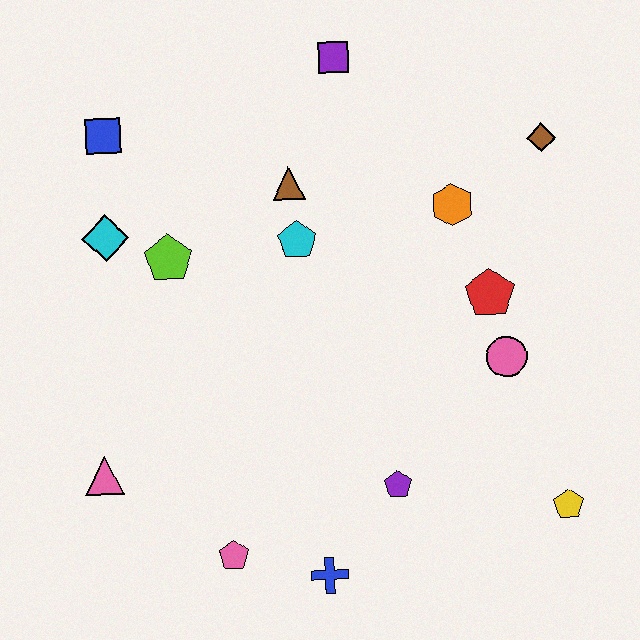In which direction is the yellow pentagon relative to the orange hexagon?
The yellow pentagon is below the orange hexagon.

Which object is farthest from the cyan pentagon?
The yellow pentagon is farthest from the cyan pentagon.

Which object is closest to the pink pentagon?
The blue cross is closest to the pink pentagon.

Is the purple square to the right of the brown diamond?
No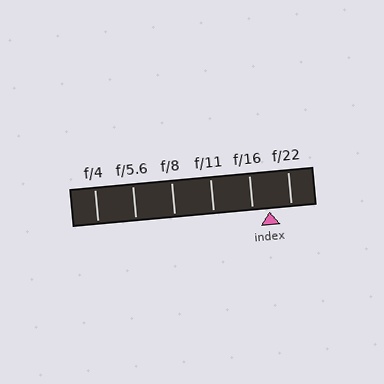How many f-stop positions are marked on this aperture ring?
There are 6 f-stop positions marked.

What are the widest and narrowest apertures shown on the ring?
The widest aperture shown is f/4 and the narrowest is f/22.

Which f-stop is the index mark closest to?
The index mark is closest to f/16.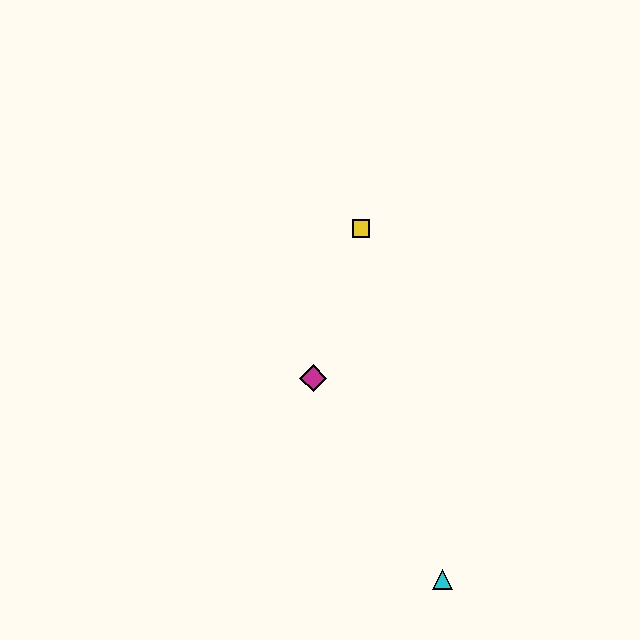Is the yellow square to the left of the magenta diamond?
No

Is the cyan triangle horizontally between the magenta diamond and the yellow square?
No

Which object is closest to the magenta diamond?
The yellow square is closest to the magenta diamond.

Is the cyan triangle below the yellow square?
Yes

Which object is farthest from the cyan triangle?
The yellow square is farthest from the cyan triangle.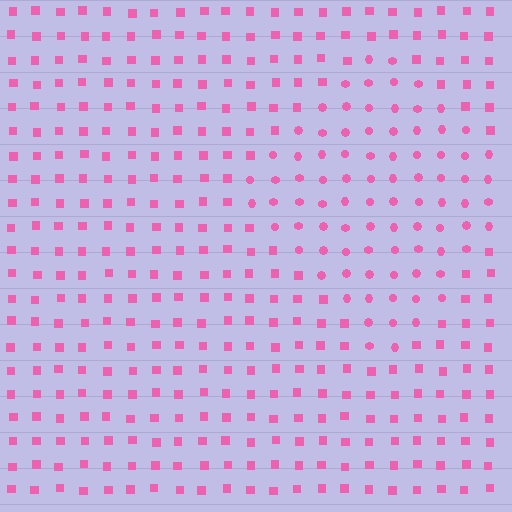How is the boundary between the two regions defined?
The boundary is defined by a change in element shape: circles inside vs. squares outside. All elements share the same color and spacing.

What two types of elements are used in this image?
The image uses circles inside the diamond region and squares outside it.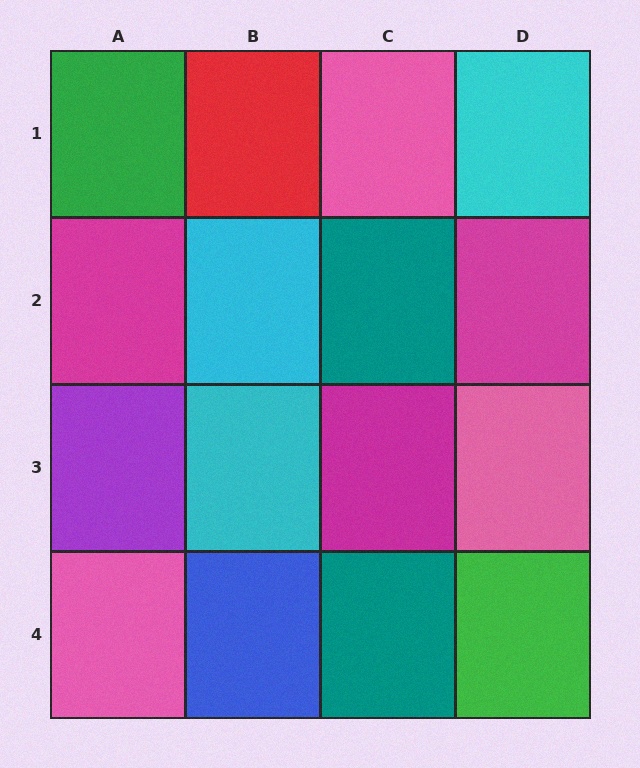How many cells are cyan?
3 cells are cyan.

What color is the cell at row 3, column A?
Purple.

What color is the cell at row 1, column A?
Green.